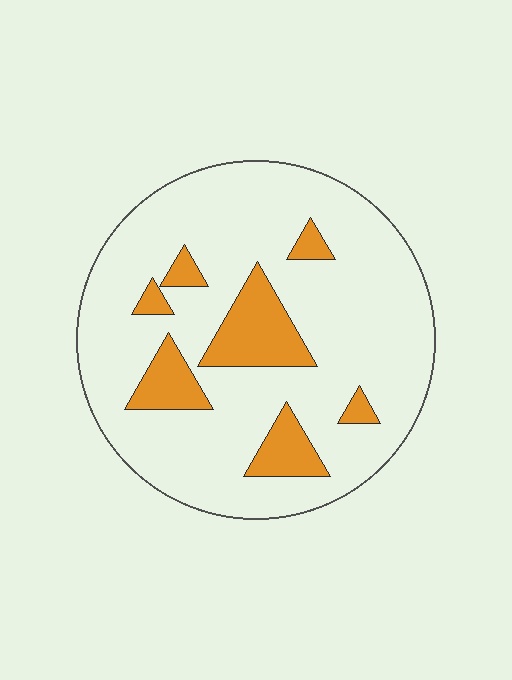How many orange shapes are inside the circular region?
7.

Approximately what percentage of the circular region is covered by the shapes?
Approximately 15%.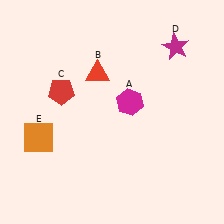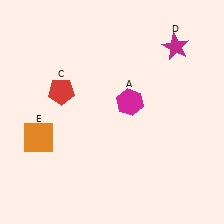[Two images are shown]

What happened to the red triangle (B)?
The red triangle (B) was removed in Image 2. It was in the top-left area of Image 1.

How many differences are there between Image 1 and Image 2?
There is 1 difference between the two images.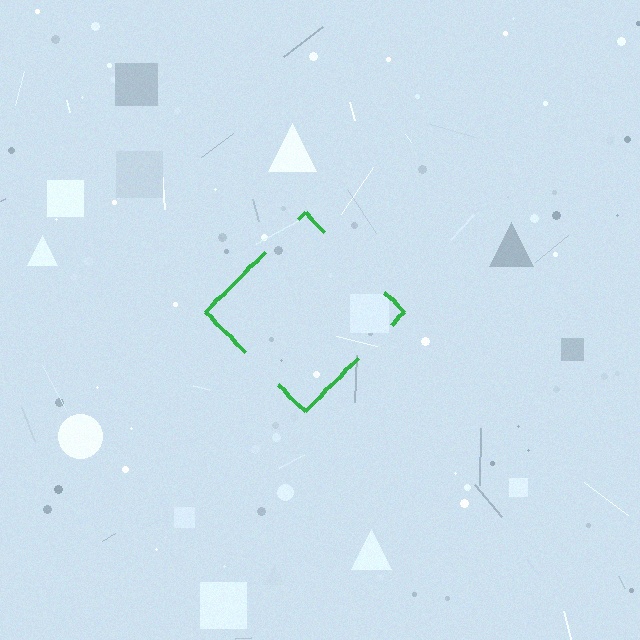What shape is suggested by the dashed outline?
The dashed outline suggests a diamond.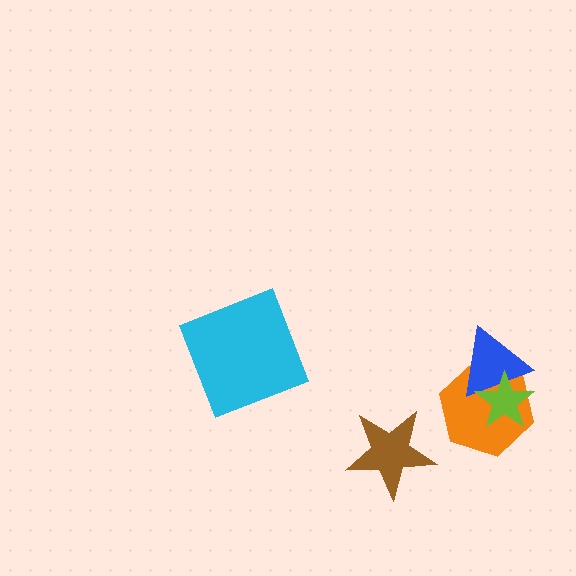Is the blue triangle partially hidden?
Yes, it is partially covered by another shape.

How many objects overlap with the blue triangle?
2 objects overlap with the blue triangle.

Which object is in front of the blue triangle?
The lime star is in front of the blue triangle.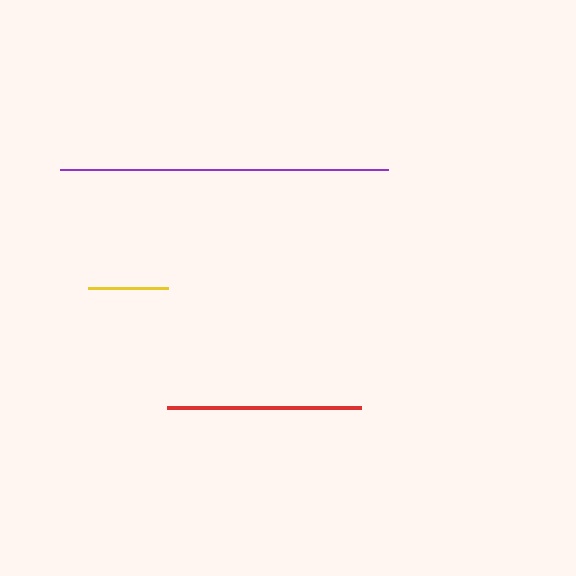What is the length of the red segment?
The red segment is approximately 193 pixels long.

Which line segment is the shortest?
The yellow line is the shortest at approximately 80 pixels.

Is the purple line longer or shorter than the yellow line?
The purple line is longer than the yellow line.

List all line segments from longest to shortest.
From longest to shortest: purple, red, yellow.